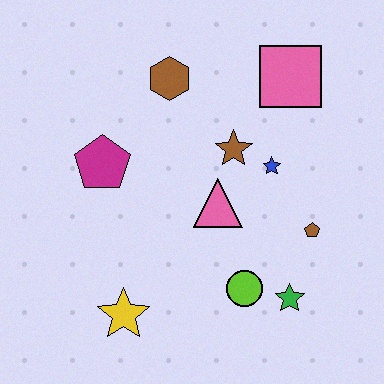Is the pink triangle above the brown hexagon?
No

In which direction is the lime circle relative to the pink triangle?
The lime circle is below the pink triangle.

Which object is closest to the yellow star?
The lime circle is closest to the yellow star.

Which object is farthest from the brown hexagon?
The green star is farthest from the brown hexagon.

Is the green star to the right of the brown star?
Yes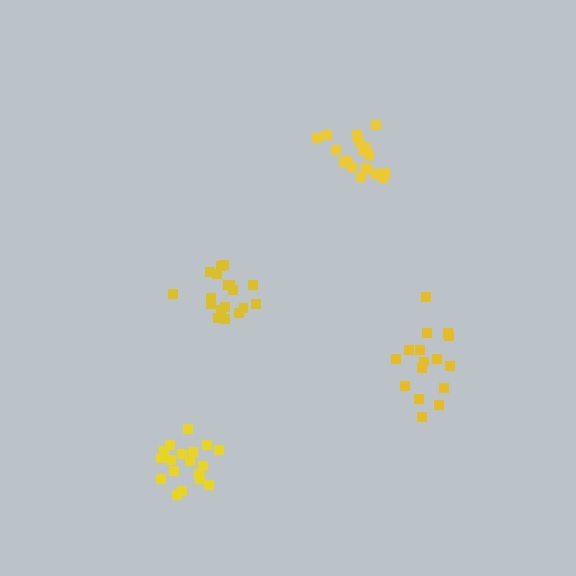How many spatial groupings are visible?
There are 4 spatial groupings.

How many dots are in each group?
Group 1: 20 dots, Group 2: 18 dots, Group 3: 18 dots, Group 4: 16 dots (72 total).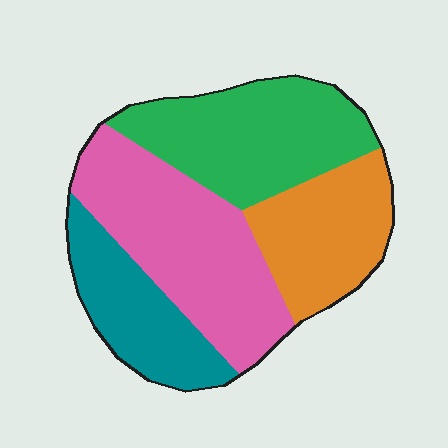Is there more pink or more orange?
Pink.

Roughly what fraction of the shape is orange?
Orange covers roughly 20% of the shape.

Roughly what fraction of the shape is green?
Green covers roughly 30% of the shape.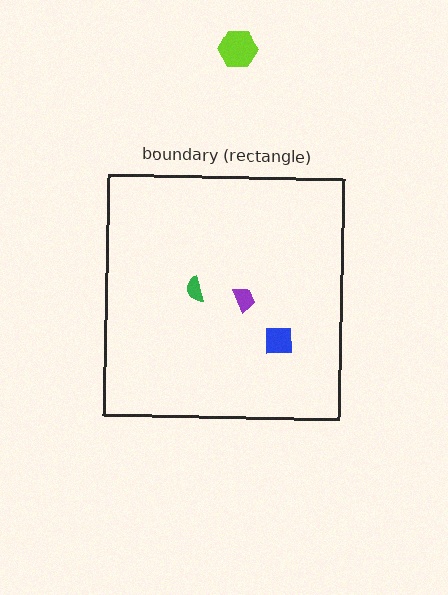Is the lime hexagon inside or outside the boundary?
Outside.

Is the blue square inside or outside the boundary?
Inside.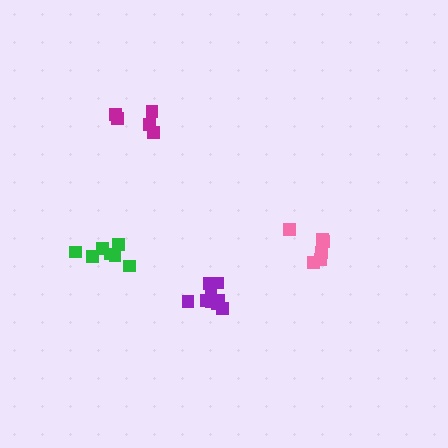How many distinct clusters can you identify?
There are 4 distinct clusters.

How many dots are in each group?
Group 1: 6 dots, Group 2: 6 dots, Group 3: 9 dots, Group 4: 7 dots (28 total).